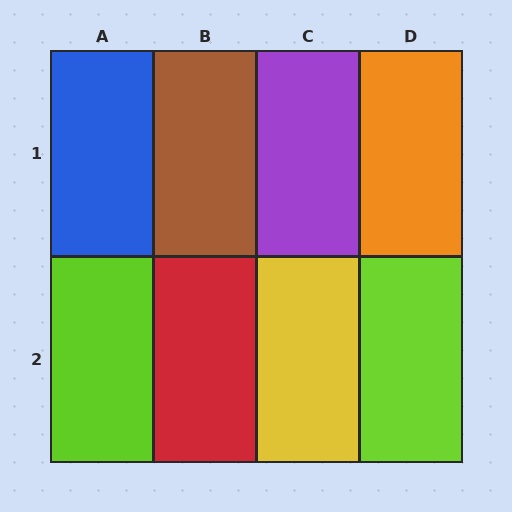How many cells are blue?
1 cell is blue.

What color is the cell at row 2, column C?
Yellow.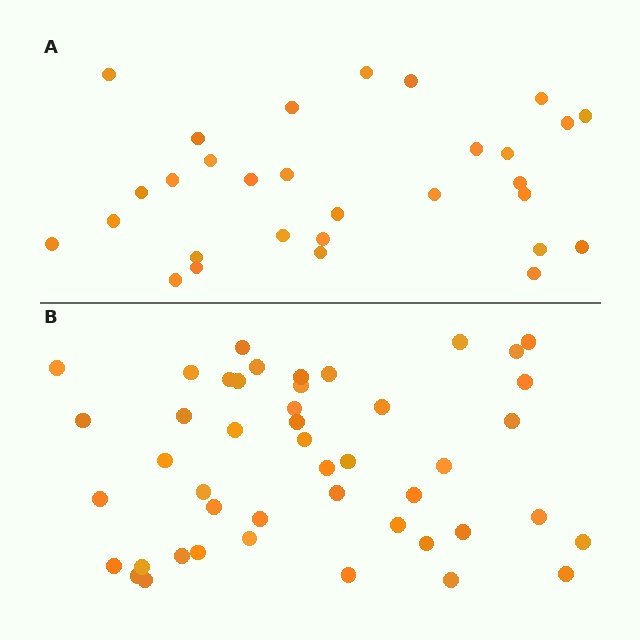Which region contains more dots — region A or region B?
Region B (the bottom region) has more dots.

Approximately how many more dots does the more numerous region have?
Region B has approximately 15 more dots than region A.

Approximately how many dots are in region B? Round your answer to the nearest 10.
About 50 dots. (The exact count is 46, which rounds to 50.)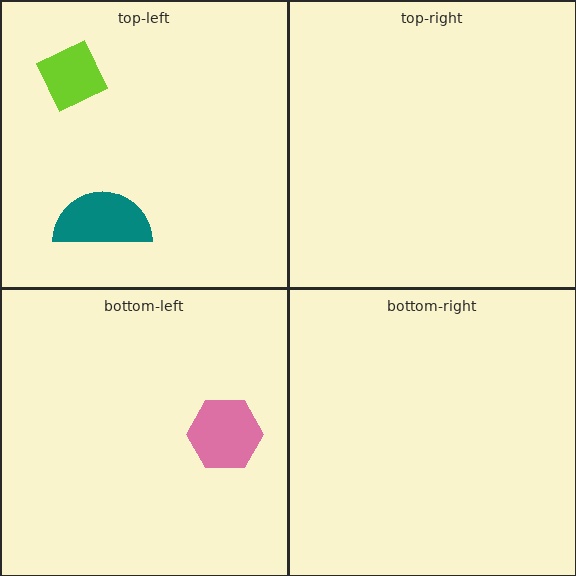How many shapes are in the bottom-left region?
1.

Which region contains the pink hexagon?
The bottom-left region.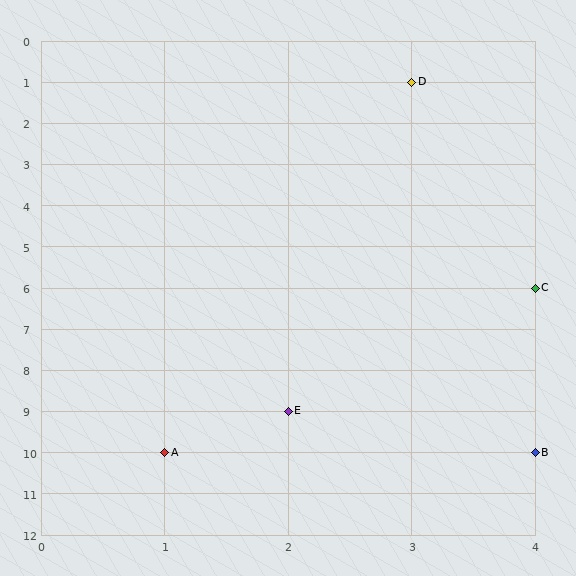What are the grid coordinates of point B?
Point B is at grid coordinates (4, 10).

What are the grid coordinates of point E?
Point E is at grid coordinates (2, 9).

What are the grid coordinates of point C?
Point C is at grid coordinates (4, 6).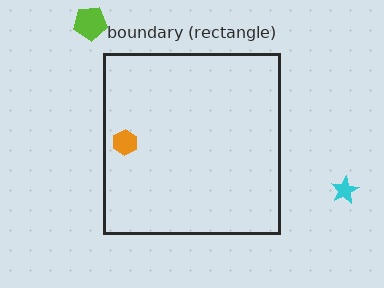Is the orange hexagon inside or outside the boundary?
Inside.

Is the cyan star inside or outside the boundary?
Outside.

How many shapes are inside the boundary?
1 inside, 2 outside.